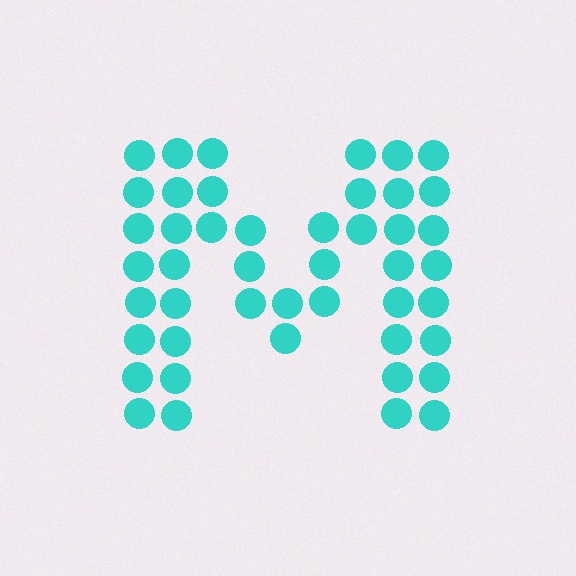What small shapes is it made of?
It is made of small circles.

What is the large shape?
The large shape is the letter M.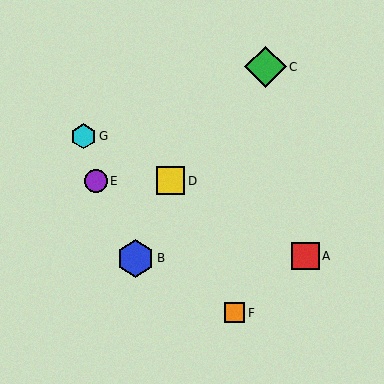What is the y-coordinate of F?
Object F is at y≈313.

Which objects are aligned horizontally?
Objects D, E are aligned horizontally.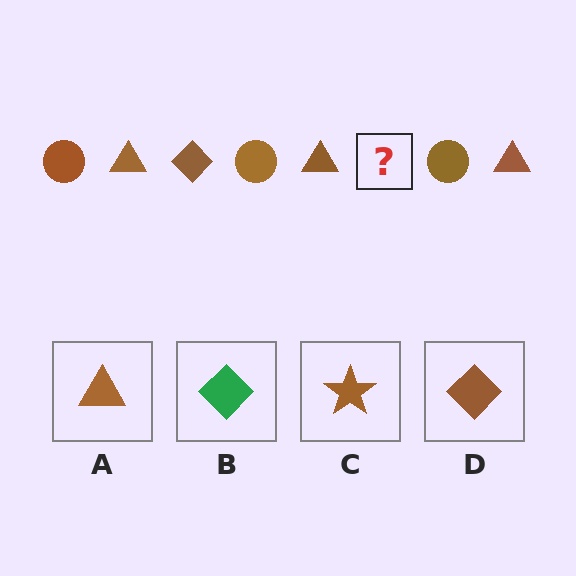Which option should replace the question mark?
Option D.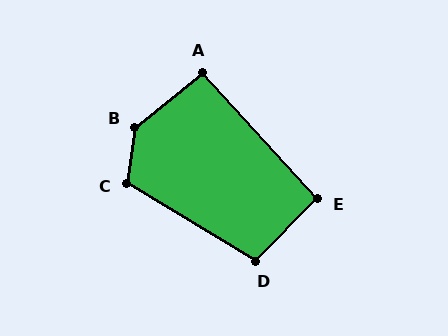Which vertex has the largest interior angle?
B, at approximately 137 degrees.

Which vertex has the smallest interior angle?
E, at approximately 93 degrees.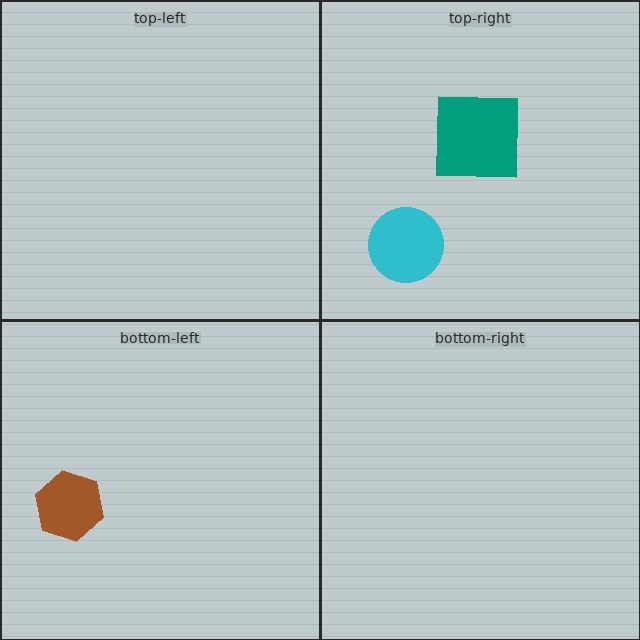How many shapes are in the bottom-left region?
1.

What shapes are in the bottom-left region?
The brown hexagon.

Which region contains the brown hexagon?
The bottom-left region.